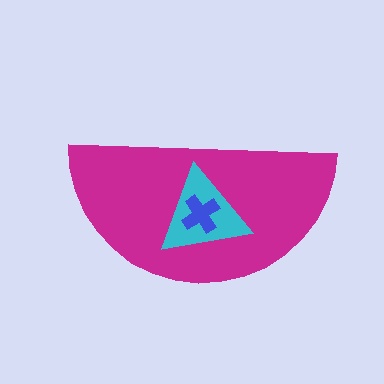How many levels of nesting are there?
3.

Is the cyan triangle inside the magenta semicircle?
Yes.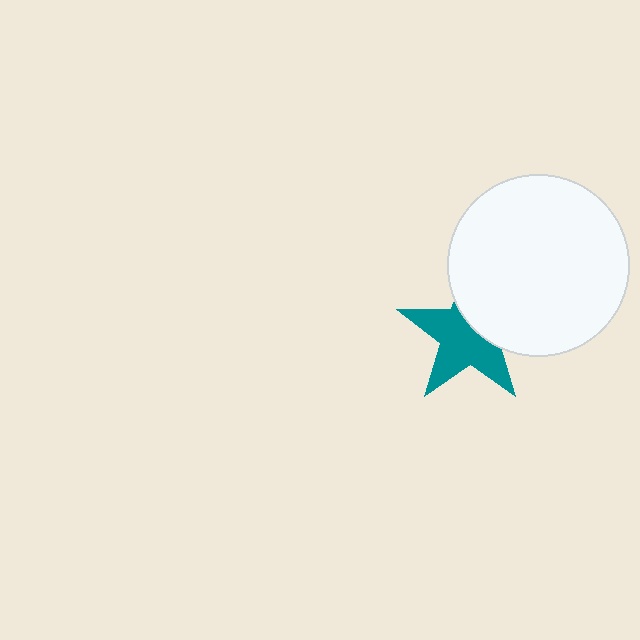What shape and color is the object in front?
The object in front is a white circle.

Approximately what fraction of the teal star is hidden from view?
Roughly 38% of the teal star is hidden behind the white circle.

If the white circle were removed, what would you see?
You would see the complete teal star.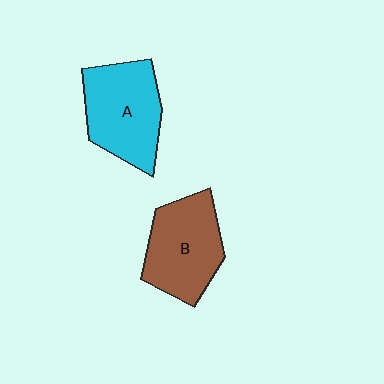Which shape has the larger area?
Shape A (cyan).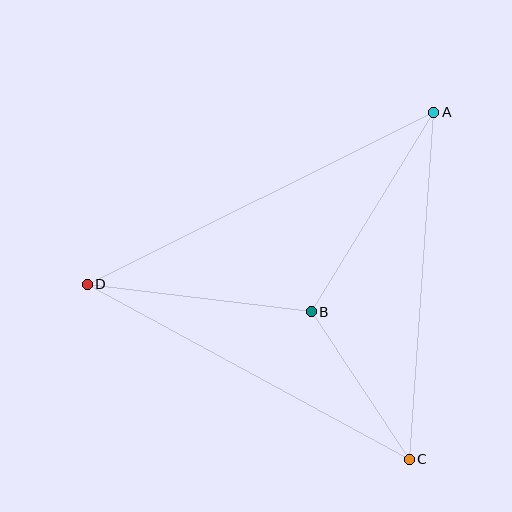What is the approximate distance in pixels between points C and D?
The distance between C and D is approximately 366 pixels.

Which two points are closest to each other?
Points B and C are closest to each other.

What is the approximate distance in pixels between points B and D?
The distance between B and D is approximately 226 pixels.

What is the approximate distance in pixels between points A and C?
The distance between A and C is approximately 348 pixels.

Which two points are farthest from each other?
Points A and D are farthest from each other.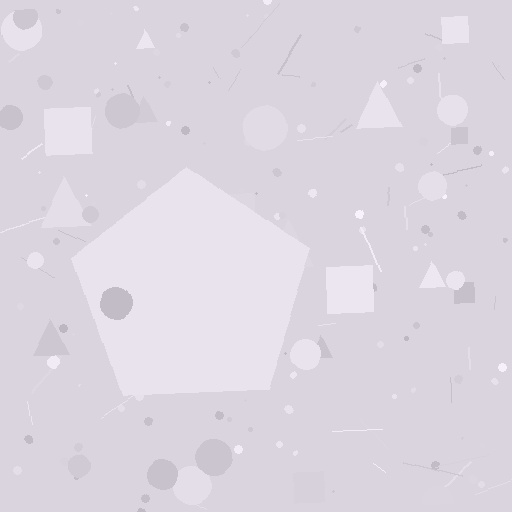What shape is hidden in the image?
A pentagon is hidden in the image.